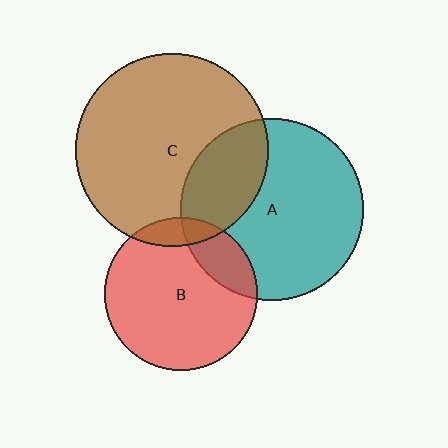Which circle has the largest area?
Circle C (brown).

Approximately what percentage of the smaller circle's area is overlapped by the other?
Approximately 30%.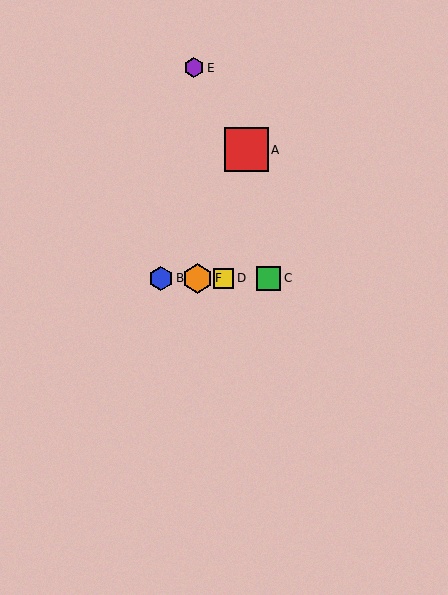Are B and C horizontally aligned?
Yes, both are at y≈278.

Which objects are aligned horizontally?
Objects B, C, D, F are aligned horizontally.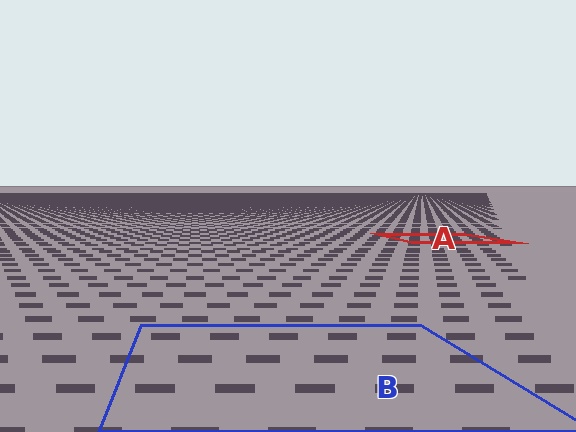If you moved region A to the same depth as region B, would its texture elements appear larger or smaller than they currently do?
They would appear larger. At a closer depth, the same texture elements are projected at a bigger on-screen size.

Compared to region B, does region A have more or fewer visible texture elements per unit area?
Region A has more texture elements per unit area — they are packed more densely because it is farther away.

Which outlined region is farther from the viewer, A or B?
Region A is farther from the viewer — the texture elements inside it appear smaller and more densely packed.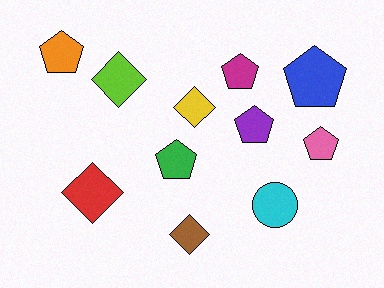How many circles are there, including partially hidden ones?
There is 1 circle.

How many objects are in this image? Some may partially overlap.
There are 11 objects.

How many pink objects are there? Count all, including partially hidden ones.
There is 1 pink object.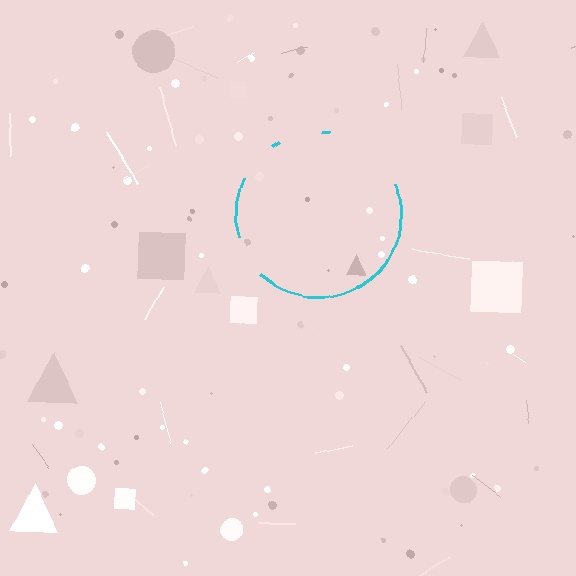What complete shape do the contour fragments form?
The contour fragments form a circle.